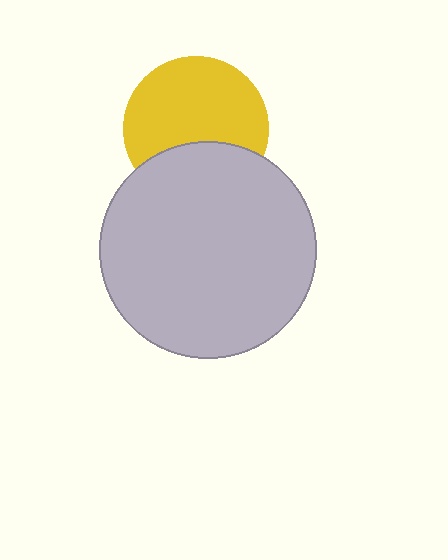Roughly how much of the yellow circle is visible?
Most of it is visible (roughly 67%).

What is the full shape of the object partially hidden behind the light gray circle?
The partially hidden object is a yellow circle.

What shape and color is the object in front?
The object in front is a light gray circle.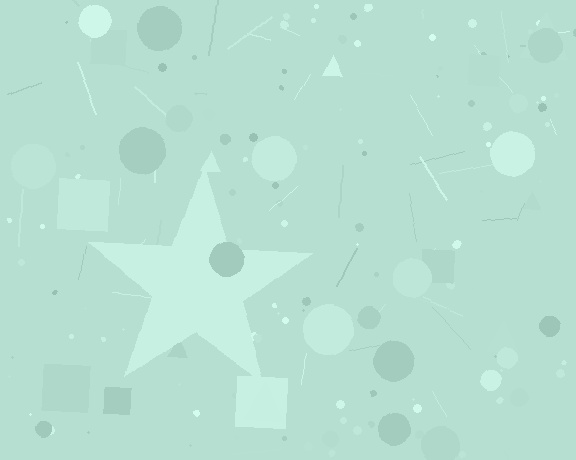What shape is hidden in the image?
A star is hidden in the image.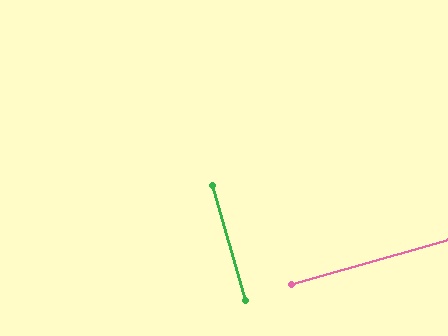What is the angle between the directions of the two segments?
Approximately 90 degrees.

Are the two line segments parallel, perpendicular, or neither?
Perpendicular — they meet at approximately 90°.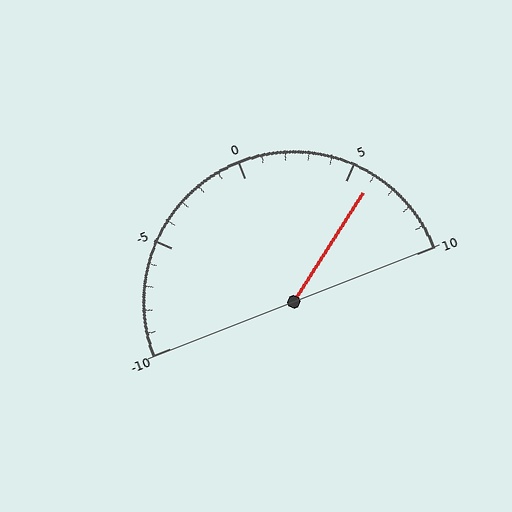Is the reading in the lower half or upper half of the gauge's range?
The reading is in the upper half of the range (-10 to 10).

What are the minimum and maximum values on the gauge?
The gauge ranges from -10 to 10.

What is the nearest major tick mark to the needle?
The nearest major tick mark is 5.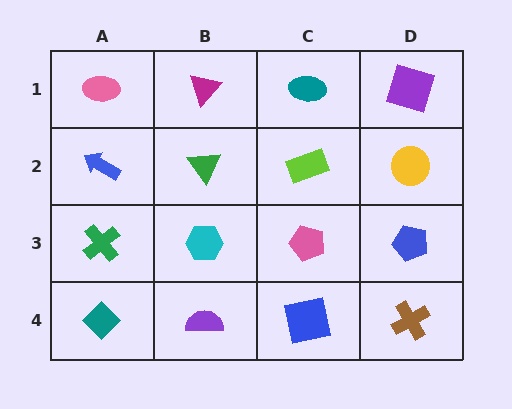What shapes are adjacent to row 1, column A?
A blue arrow (row 2, column A), a magenta triangle (row 1, column B).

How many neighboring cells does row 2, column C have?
4.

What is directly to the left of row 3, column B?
A green cross.